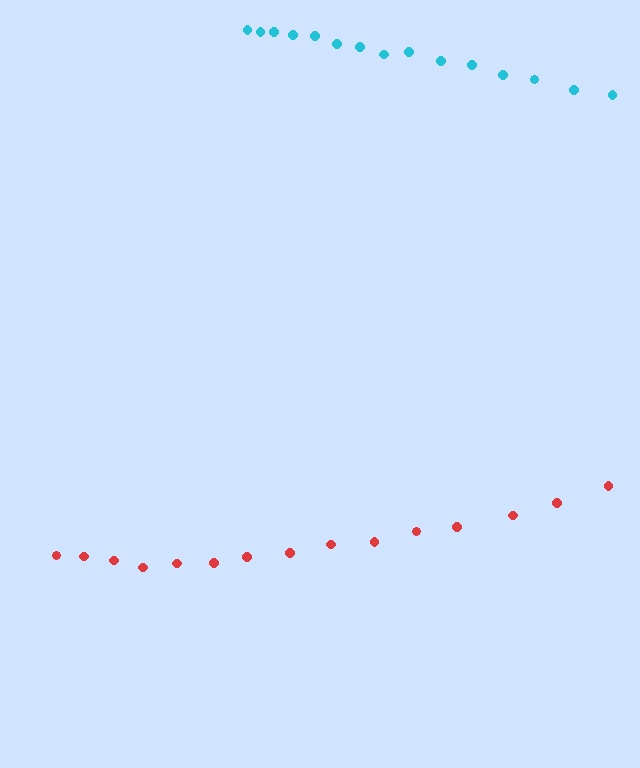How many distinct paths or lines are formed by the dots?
There are 2 distinct paths.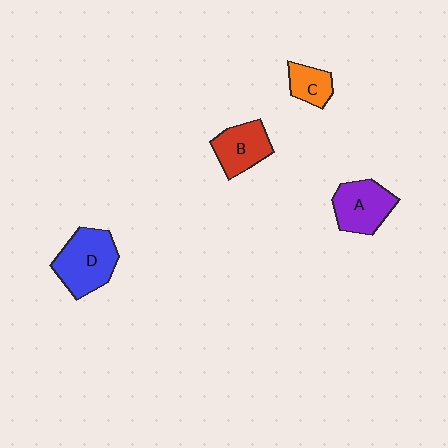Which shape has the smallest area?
Shape C (orange).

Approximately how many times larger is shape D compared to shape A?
Approximately 1.2 times.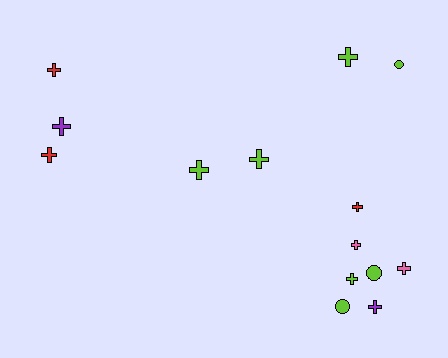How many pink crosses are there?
There are 2 pink crosses.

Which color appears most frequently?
Lime, with 7 objects.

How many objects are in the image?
There are 14 objects.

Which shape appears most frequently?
Cross, with 11 objects.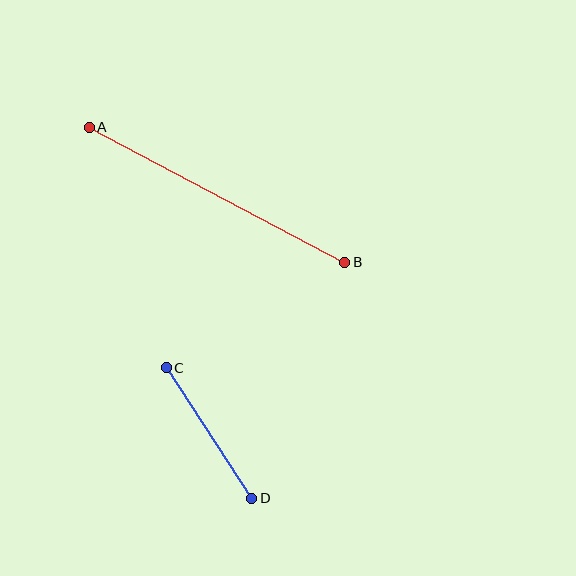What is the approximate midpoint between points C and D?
The midpoint is at approximately (209, 433) pixels.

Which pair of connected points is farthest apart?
Points A and B are farthest apart.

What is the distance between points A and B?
The distance is approximately 289 pixels.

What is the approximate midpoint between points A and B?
The midpoint is at approximately (217, 195) pixels.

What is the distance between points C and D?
The distance is approximately 156 pixels.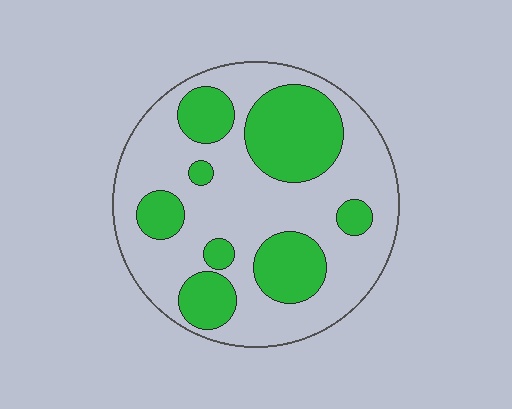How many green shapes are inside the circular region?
8.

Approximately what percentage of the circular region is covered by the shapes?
Approximately 35%.